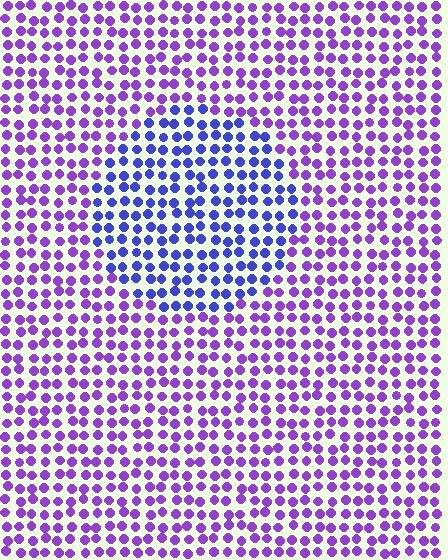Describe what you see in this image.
The image is filled with small purple elements in a uniform arrangement. A circle-shaped region is visible where the elements are tinted to a slightly different hue, forming a subtle color boundary.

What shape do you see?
I see a circle.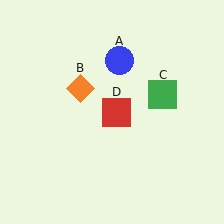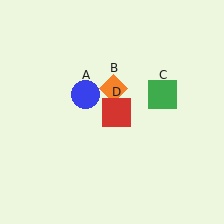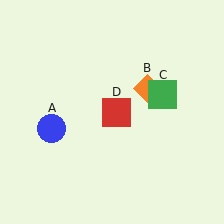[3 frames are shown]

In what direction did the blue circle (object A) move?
The blue circle (object A) moved down and to the left.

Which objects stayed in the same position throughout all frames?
Green square (object C) and red square (object D) remained stationary.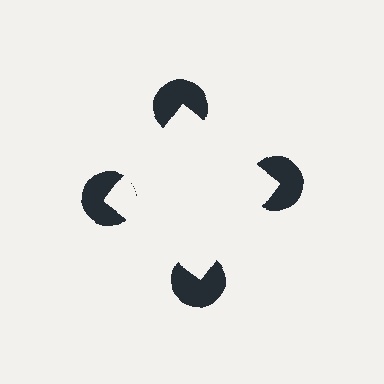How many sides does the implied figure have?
4 sides.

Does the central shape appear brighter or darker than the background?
It typically appears slightly brighter than the background, even though no actual brightness change is drawn.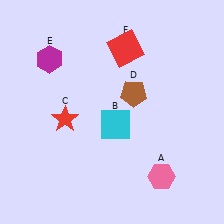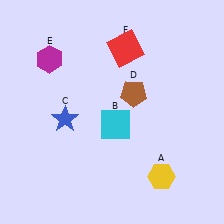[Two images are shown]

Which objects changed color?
A changed from pink to yellow. C changed from red to blue.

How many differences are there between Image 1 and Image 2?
There are 2 differences between the two images.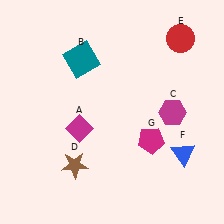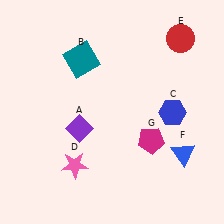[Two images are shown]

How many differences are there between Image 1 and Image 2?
There are 3 differences between the two images.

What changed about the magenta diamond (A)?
In Image 1, A is magenta. In Image 2, it changed to purple.